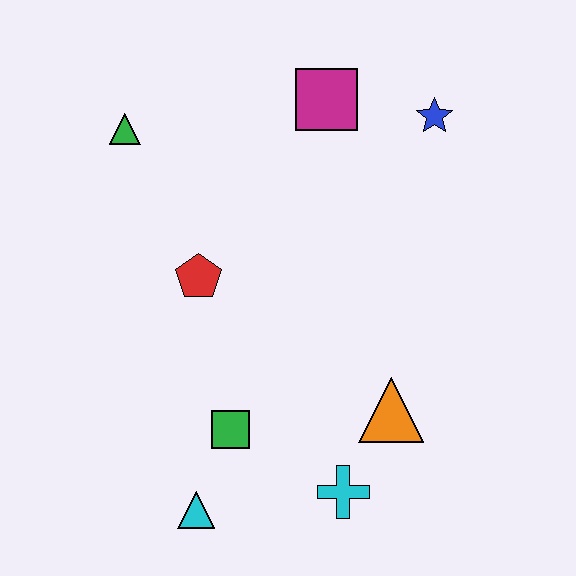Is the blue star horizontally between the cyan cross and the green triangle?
No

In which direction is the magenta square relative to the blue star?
The magenta square is to the left of the blue star.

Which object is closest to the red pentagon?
The green square is closest to the red pentagon.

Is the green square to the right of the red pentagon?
Yes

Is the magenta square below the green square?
No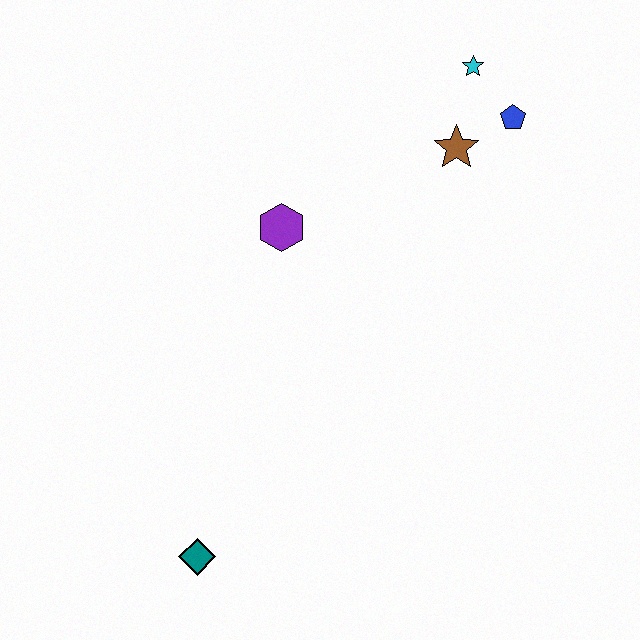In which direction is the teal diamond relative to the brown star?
The teal diamond is below the brown star.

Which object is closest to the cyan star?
The blue pentagon is closest to the cyan star.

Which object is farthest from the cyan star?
The teal diamond is farthest from the cyan star.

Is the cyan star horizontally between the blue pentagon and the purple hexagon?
Yes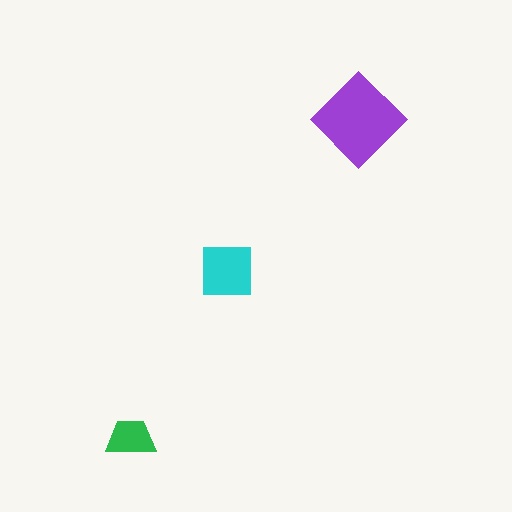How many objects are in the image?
There are 3 objects in the image.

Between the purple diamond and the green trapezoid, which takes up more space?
The purple diamond.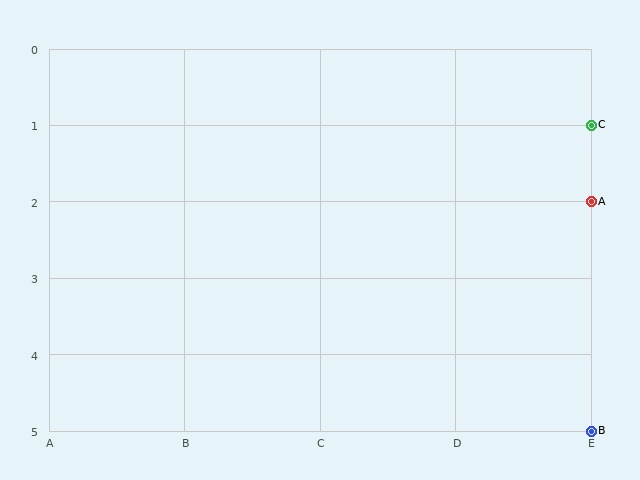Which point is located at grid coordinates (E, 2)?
Point A is at (E, 2).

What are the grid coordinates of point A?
Point A is at grid coordinates (E, 2).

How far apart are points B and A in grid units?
Points B and A are 3 rows apart.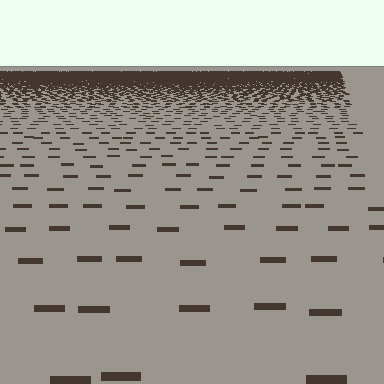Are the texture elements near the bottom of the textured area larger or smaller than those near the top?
Larger. Near the bottom, elements are closer to the viewer and appear at a bigger on-screen size.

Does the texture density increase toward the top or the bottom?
Density increases toward the top.